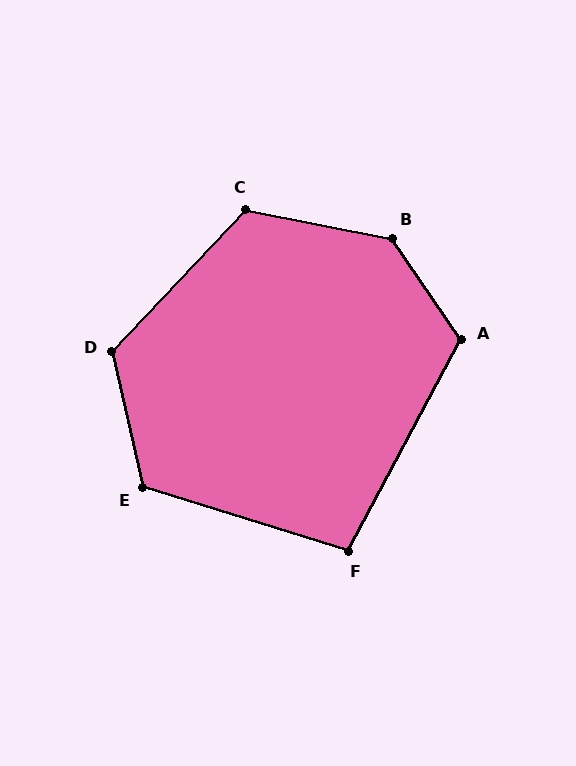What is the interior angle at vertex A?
Approximately 118 degrees (obtuse).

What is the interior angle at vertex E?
Approximately 120 degrees (obtuse).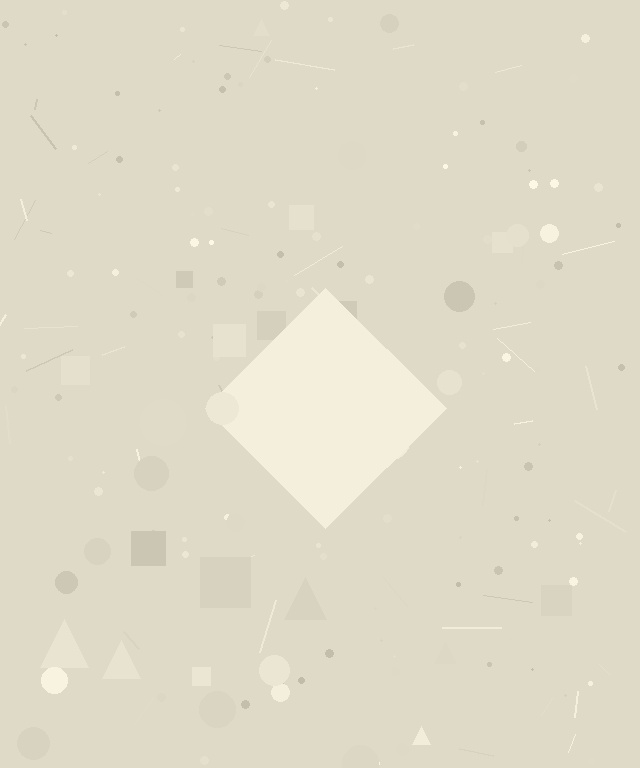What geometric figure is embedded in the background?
A diamond is embedded in the background.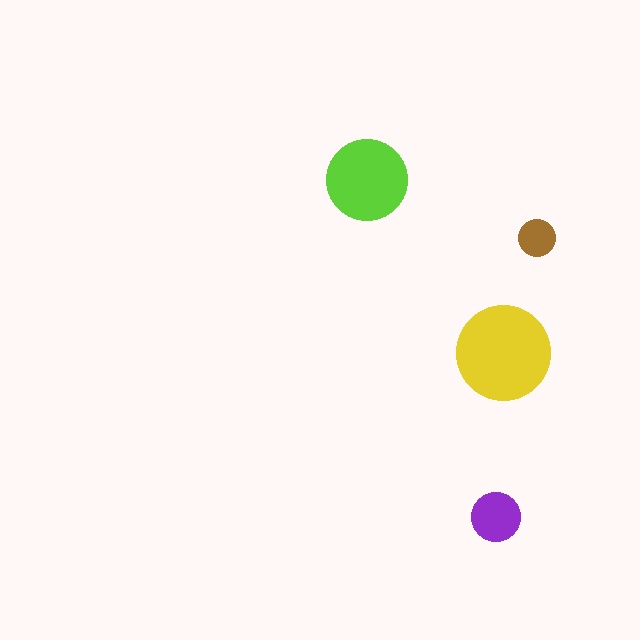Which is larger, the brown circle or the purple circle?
The purple one.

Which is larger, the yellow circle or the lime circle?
The yellow one.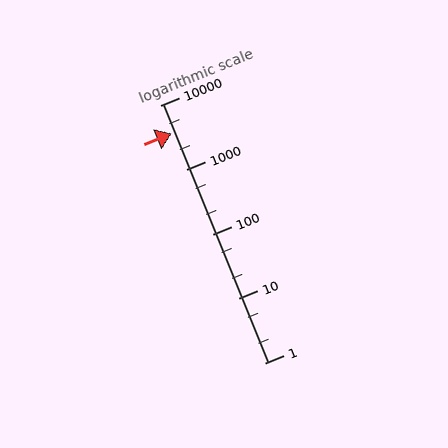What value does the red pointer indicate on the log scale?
The pointer indicates approximately 3700.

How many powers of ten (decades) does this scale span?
The scale spans 4 decades, from 1 to 10000.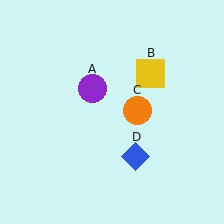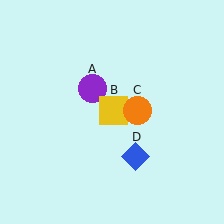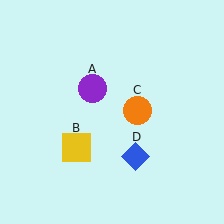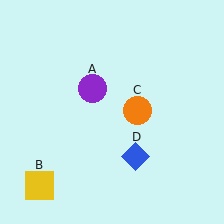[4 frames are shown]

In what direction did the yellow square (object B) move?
The yellow square (object B) moved down and to the left.